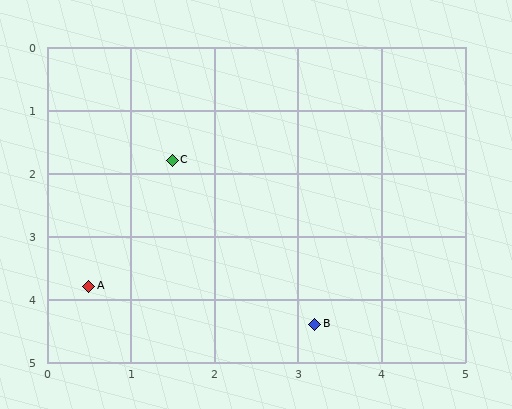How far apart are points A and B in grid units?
Points A and B are about 2.8 grid units apart.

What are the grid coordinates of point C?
Point C is at approximately (1.5, 1.8).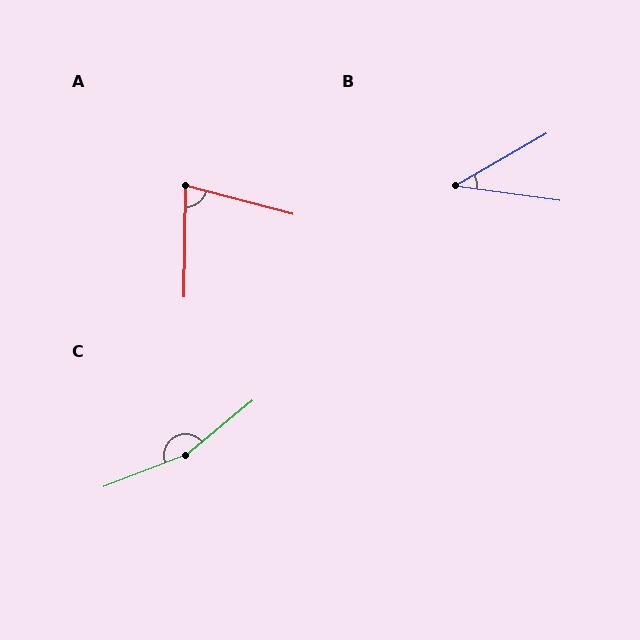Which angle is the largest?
C, at approximately 162 degrees.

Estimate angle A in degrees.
Approximately 76 degrees.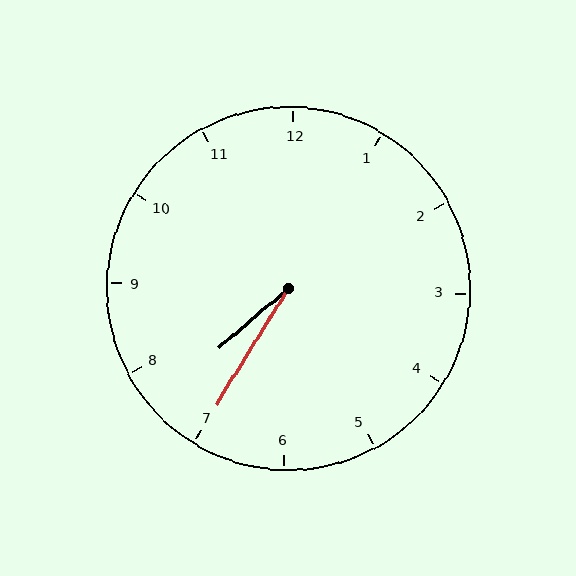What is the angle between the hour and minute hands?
Approximately 18 degrees.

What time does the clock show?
7:35.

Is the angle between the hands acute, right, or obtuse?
It is acute.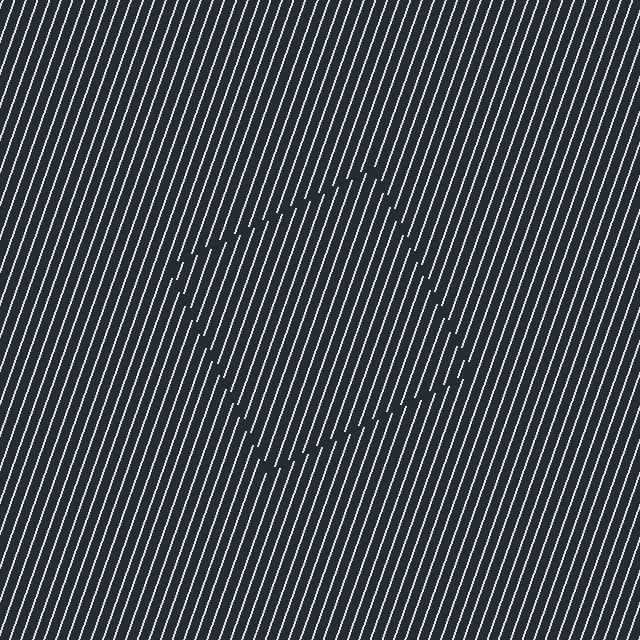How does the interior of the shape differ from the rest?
The interior of the shape contains the same grating, shifted by half a period — the contour is defined by the phase discontinuity where line-ends from the inner and outer gratings abut.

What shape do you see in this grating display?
An illusory square. The interior of the shape contains the same grating, shifted by half a period — the contour is defined by the phase discontinuity where line-ends from the inner and outer gratings abut.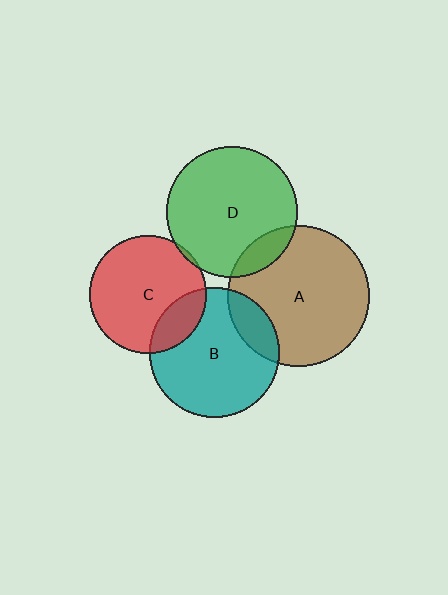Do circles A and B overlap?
Yes.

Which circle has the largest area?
Circle A (brown).